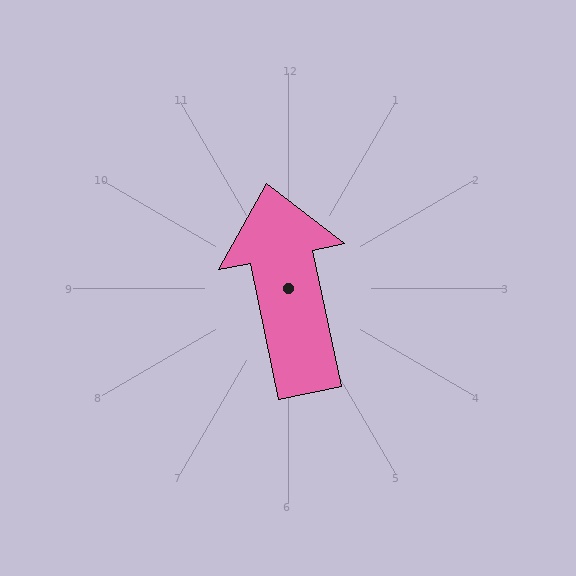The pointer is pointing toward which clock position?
Roughly 12 o'clock.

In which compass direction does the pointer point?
North.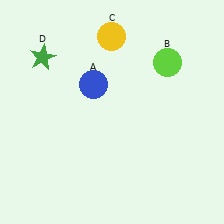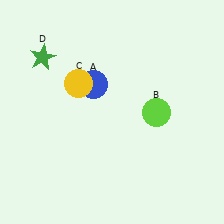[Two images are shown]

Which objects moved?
The objects that moved are: the lime circle (B), the yellow circle (C).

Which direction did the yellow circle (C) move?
The yellow circle (C) moved down.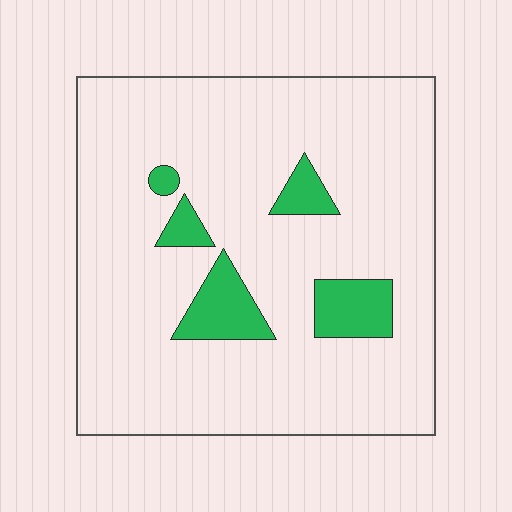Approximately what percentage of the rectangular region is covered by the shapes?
Approximately 10%.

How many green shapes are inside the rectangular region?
5.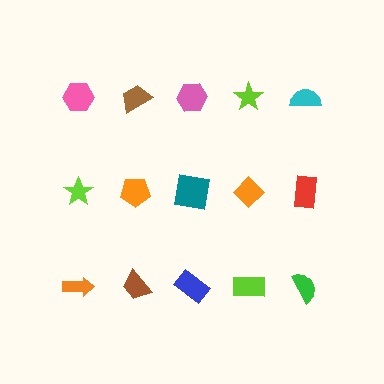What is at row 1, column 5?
A cyan semicircle.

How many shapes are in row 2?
5 shapes.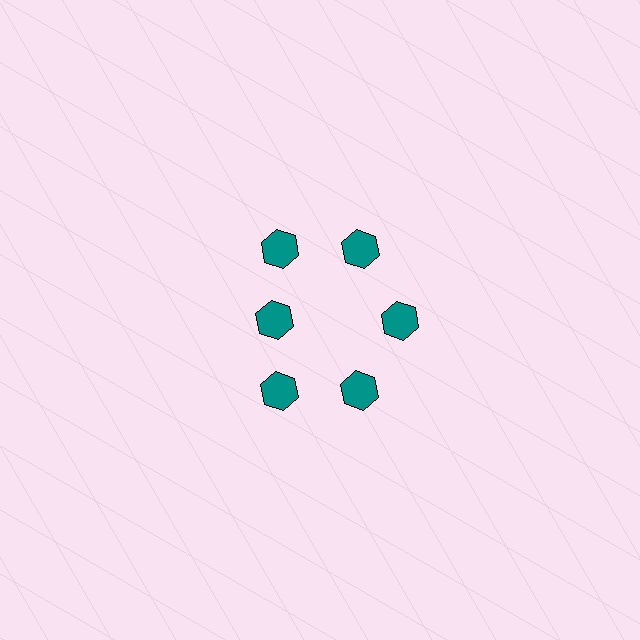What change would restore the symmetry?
The symmetry would be restored by moving it outward, back onto the ring so that all 6 hexagons sit at equal angles and equal distance from the center.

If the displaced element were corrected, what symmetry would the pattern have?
It would have 6-fold rotational symmetry — the pattern would map onto itself every 60 degrees.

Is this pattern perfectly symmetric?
No. The 6 teal hexagons are arranged in a ring, but one element near the 9 o'clock position is pulled inward toward the center, breaking the 6-fold rotational symmetry.